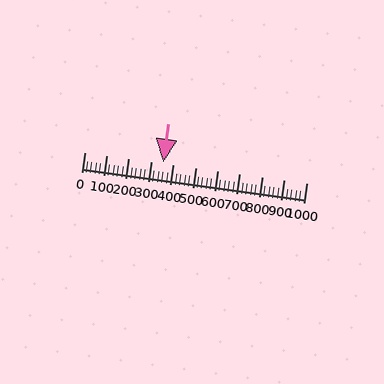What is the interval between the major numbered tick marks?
The major tick marks are spaced 100 units apart.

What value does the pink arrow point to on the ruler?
The pink arrow points to approximately 357.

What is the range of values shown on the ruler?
The ruler shows values from 0 to 1000.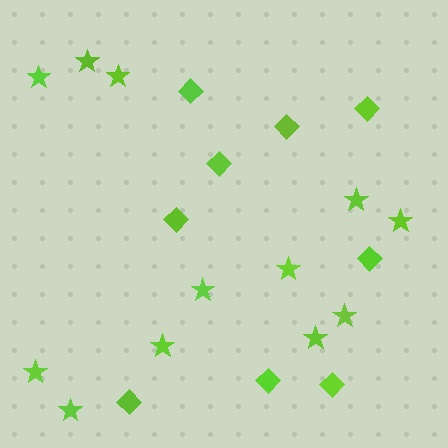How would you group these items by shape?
There are 2 groups: one group of diamonds (9) and one group of stars (12).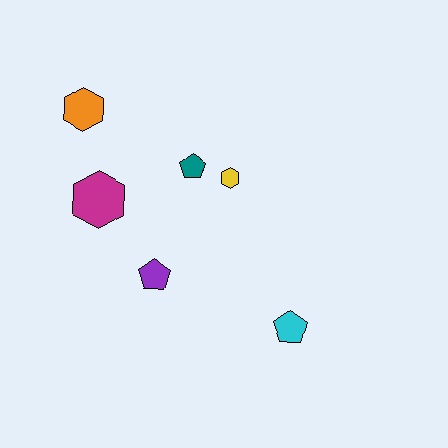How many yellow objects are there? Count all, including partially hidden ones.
There is 1 yellow object.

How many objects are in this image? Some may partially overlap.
There are 6 objects.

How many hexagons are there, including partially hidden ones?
There are 3 hexagons.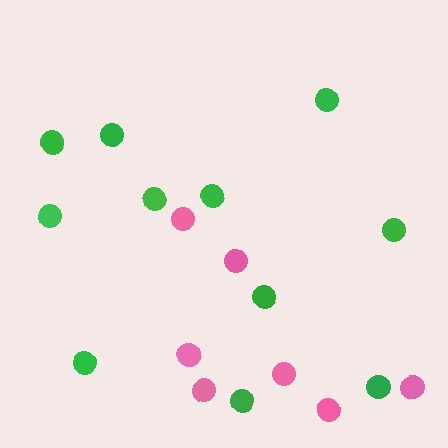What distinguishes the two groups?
There are 2 groups: one group of green circles (11) and one group of pink circles (7).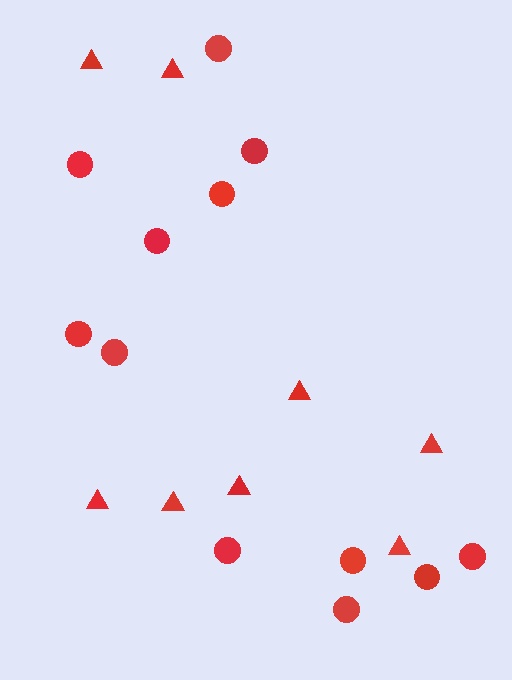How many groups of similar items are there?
There are 2 groups: one group of triangles (8) and one group of circles (12).